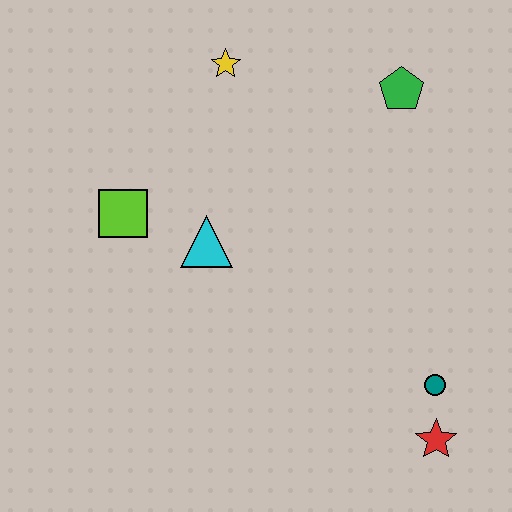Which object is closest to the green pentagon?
The yellow star is closest to the green pentagon.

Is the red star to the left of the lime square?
No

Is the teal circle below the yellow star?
Yes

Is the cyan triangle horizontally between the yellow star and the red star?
No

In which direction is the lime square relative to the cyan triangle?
The lime square is to the left of the cyan triangle.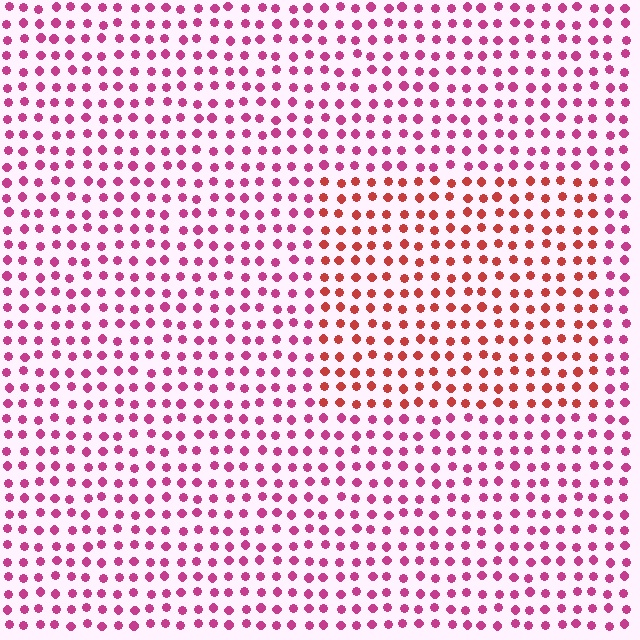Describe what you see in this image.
The image is filled with small magenta elements in a uniform arrangement. A rectangle-shaped region is visible where the elements are tinted to a slightly different hue, forming a subtle color boundary.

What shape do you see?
I see a rectangle.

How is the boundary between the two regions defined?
The boundary is defined purely by a slight shift in hue (about 36 degrees). Spacing, size, and orientation are identical on both sides.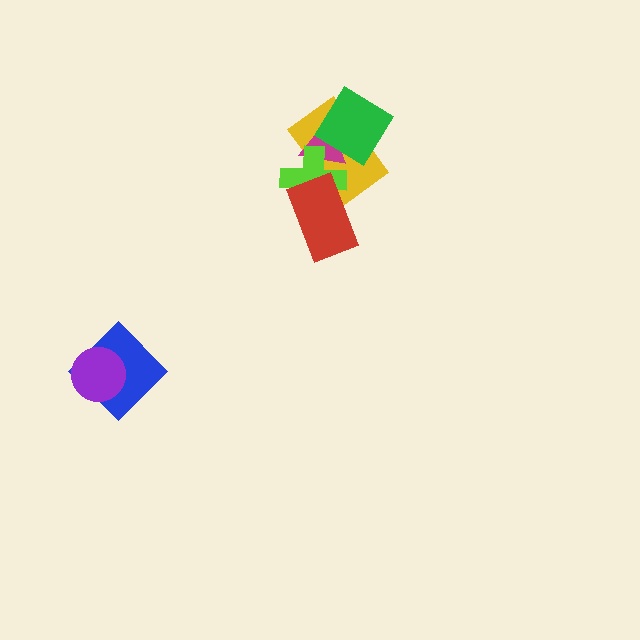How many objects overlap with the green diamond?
2 objects overlap with the green diamond.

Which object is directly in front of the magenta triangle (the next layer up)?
The lime cross is directly in front of the magenta triangle.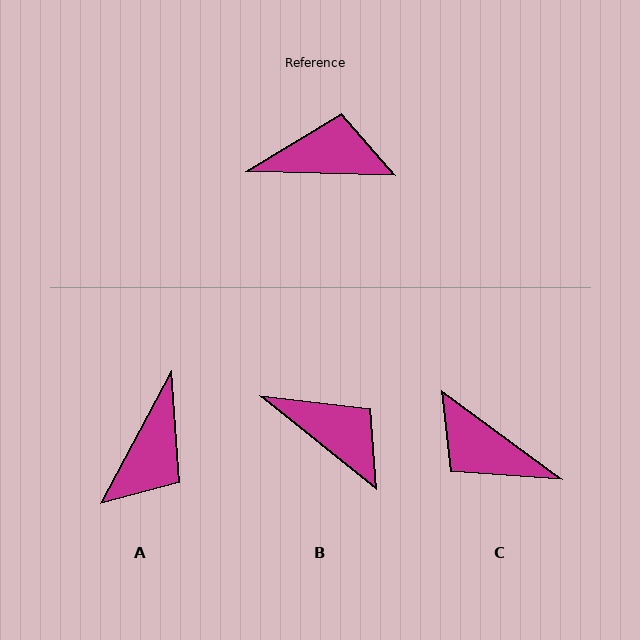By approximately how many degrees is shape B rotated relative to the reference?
Approximately 37 degrees clockwise.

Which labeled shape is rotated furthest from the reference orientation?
C, about 145 degrees away.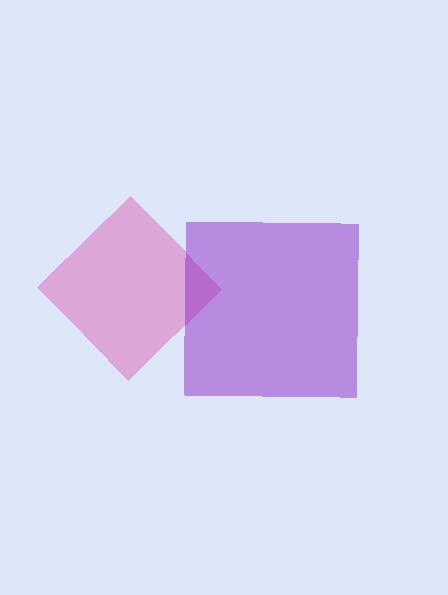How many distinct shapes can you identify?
There are 2 distinct shapes: a pink diamond, a purple square.